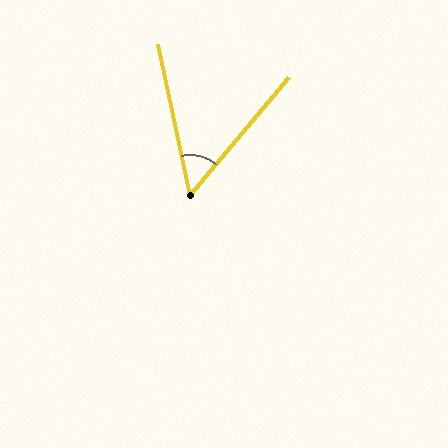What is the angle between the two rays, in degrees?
Approximately 52 degrees.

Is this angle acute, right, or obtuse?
It is acute.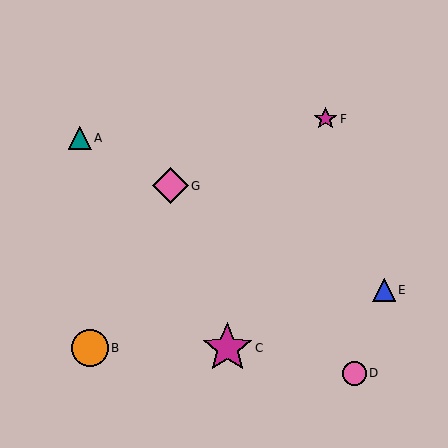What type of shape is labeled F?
Shape F is a magenta star.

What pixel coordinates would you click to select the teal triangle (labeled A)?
Click at (80, 138) to select the teal triangle A.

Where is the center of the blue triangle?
The center of the blue triangle is at (384, 290).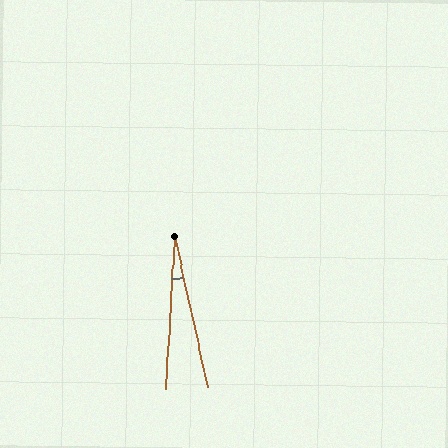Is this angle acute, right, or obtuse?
It is acute.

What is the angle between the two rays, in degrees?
Approximately 16 degrees.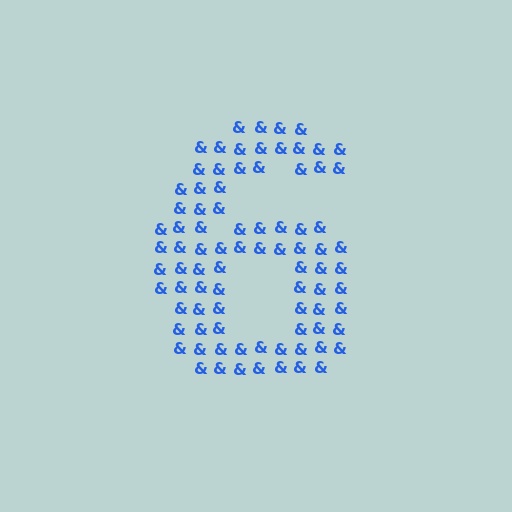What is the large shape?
The large shape is the digit 6.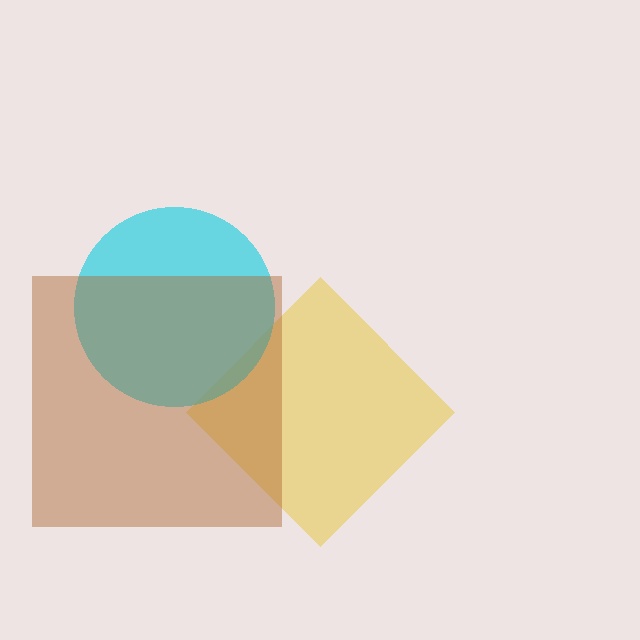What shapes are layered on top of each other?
The layered shapes are: a yellow diamond, a cyan circle, a brown square.